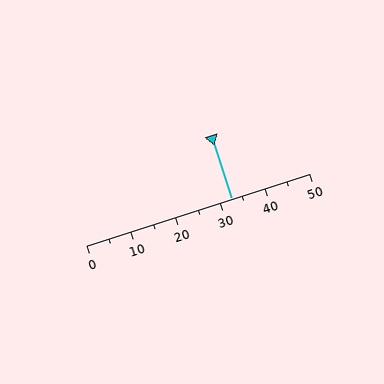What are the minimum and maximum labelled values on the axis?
The axis runs from 0 to 50.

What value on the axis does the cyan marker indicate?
The marker indicates approximately 32.5.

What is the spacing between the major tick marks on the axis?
The major ticks are spaced 10 apart.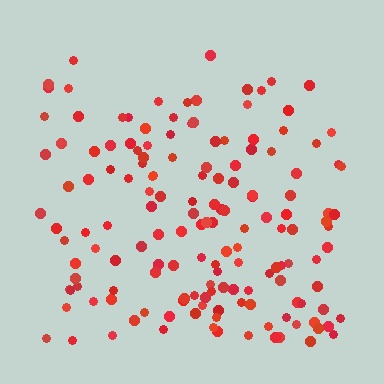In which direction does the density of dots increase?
From top to bottom, with the bottom side densest.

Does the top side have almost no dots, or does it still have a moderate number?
Still a moderate number, just noticeably fewer than the bottom.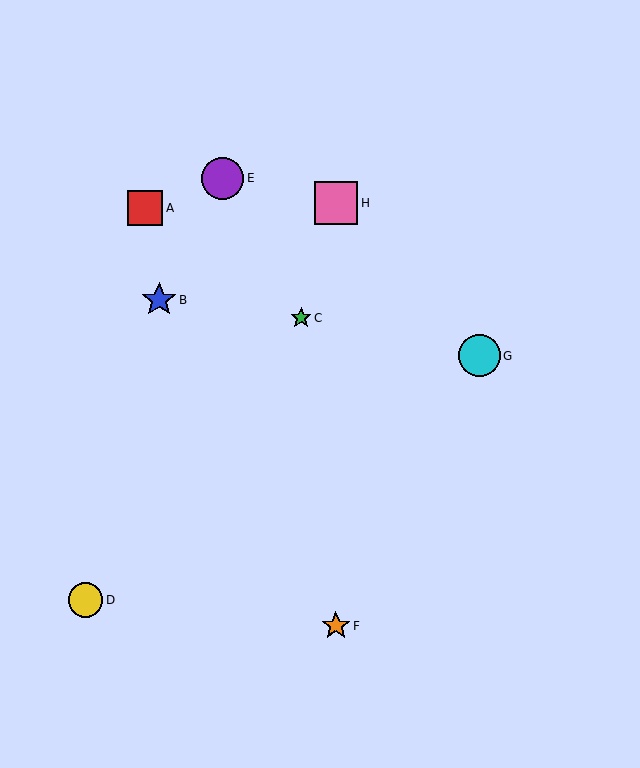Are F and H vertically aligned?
Yes, both are at x≈336.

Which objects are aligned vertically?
Objects F, H are aligned vertically.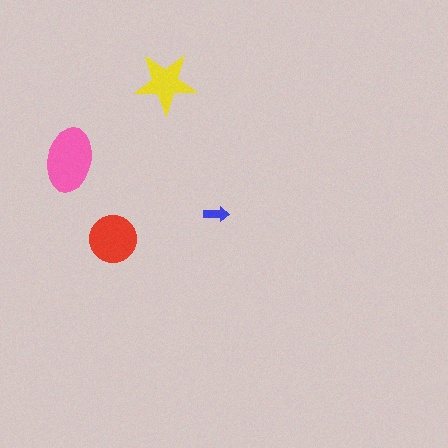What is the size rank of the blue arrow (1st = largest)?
4th.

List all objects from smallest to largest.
The blue arrow, the yellow star, the red circle, the pink ellipse.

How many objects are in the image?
There are 4 objects in the image.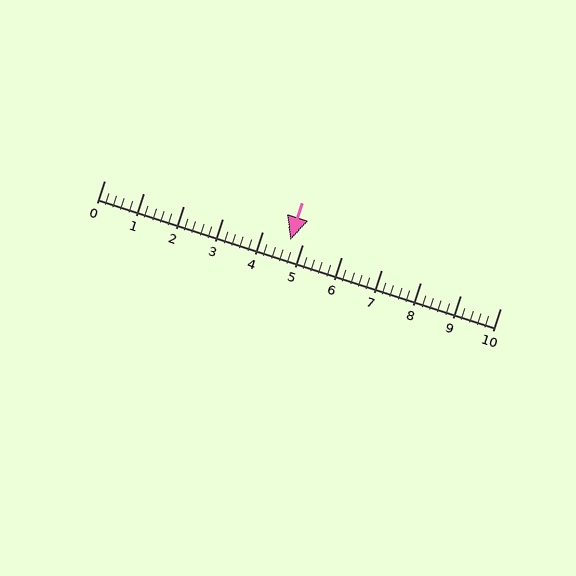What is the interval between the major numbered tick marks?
The major tick marks are spaced 1 units apart.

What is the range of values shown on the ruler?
The ruler shows values from 0 to 10.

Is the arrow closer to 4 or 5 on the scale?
The arrow is closer to 5.